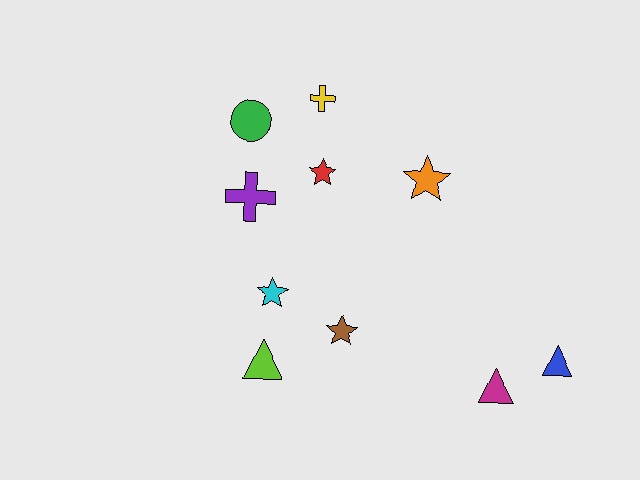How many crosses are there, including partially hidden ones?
There are 2 crosses.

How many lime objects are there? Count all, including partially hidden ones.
There is 1 lime object.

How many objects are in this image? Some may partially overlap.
There are 10 objects.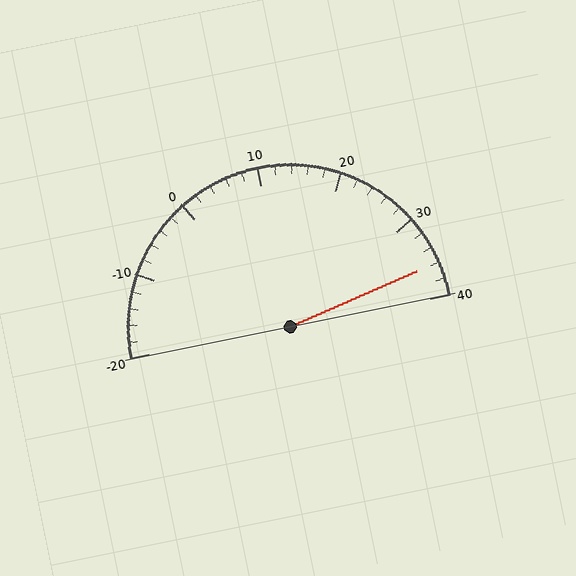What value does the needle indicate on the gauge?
The needle indicates approximately 36.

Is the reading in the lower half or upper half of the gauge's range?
The reading is in the upper half of the range (-20 to 40).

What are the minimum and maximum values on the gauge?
The gauge ranges from -20 to 40.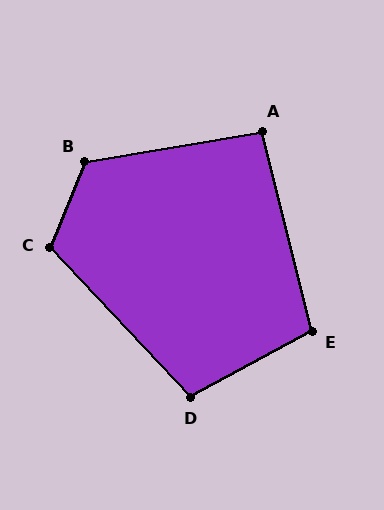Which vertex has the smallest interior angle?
A, at approximately 94 degrees.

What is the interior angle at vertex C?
Approximately 115 degrees (obtuse).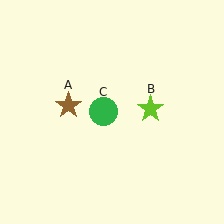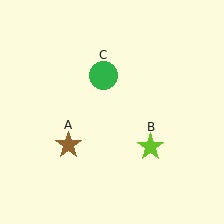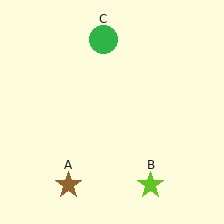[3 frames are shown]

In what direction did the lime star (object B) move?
The lime star (object B) moved down.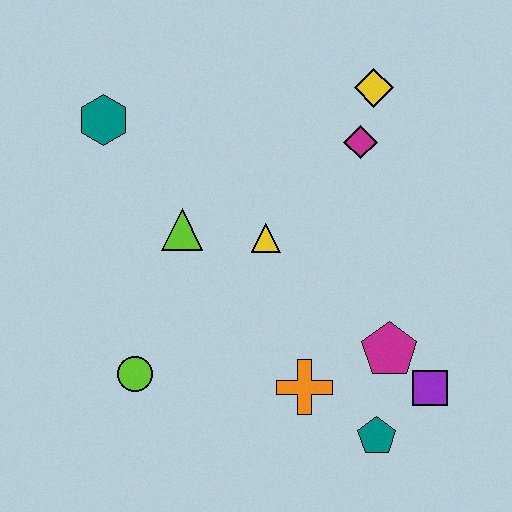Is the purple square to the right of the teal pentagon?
Yes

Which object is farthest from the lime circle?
The yellow diamond is farthest from the lime circle.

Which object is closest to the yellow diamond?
The magenta diamond is closest to the yellow diamond.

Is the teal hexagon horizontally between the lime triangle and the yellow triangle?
No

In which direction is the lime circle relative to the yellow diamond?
The lime circle is below the yellow diamond.